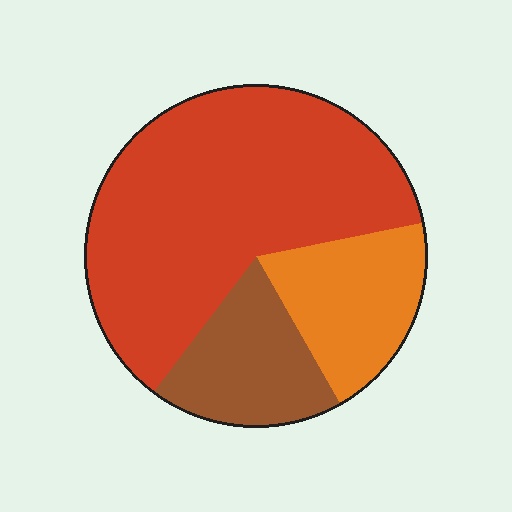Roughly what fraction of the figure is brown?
Brown covers about 20% of the figure.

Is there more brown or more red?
Red.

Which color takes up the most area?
Red, at roughly 60%.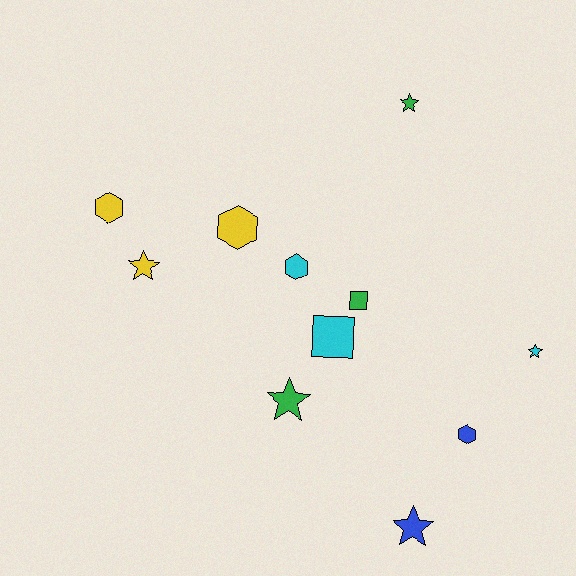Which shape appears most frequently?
Star, with 5 objects.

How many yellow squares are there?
There are no yellow squares.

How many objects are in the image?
There are 11 objects.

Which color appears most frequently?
Green, with 3 objects.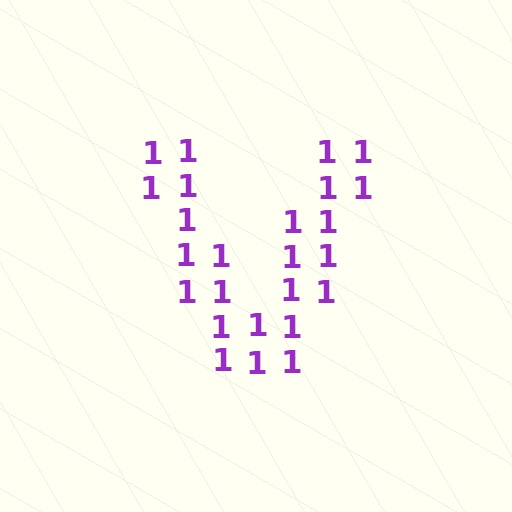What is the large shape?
The large shape is the letter V.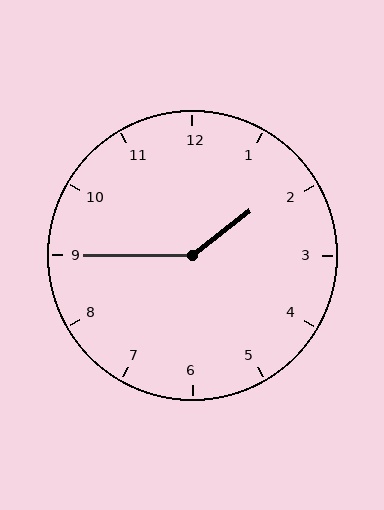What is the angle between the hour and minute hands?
Approximately 142 degrees.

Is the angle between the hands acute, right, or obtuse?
It is obtuse.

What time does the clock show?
1:45.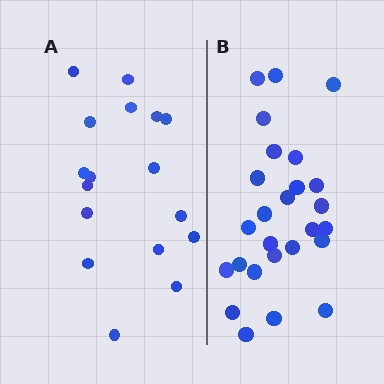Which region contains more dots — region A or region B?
Region B (the right region) has more dots.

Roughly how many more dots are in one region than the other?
Region B has roughly 8 or so more dots than region A.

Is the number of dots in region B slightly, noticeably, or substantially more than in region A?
Region B has substantially more. The ratio is roughly 1.5 to 1.